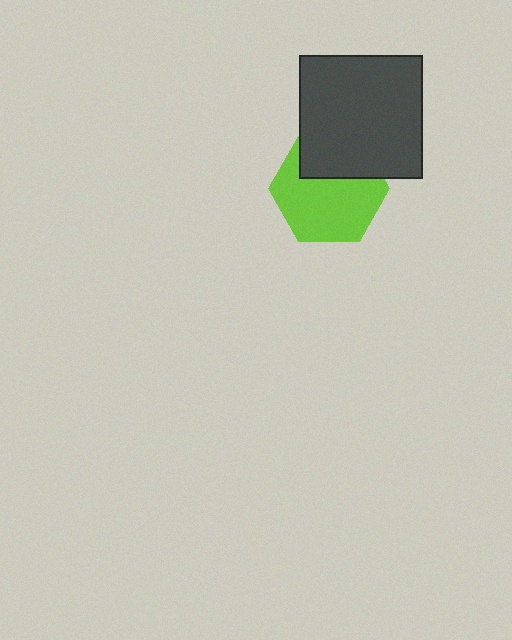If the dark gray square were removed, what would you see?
You would see the complete lime hexagon.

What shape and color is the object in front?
The object in front is a dark gray square.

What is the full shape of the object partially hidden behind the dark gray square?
The partially hidden object is a lime hexagon.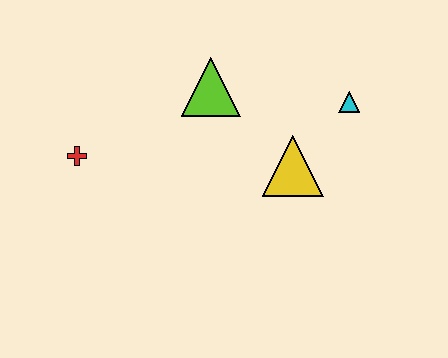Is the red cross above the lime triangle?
No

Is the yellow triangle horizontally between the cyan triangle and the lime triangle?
Yes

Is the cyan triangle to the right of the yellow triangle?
Yes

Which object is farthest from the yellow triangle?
The red cross is farthest from the yellow triangle.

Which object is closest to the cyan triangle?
The yellow triangle is closest to the cyan triangle.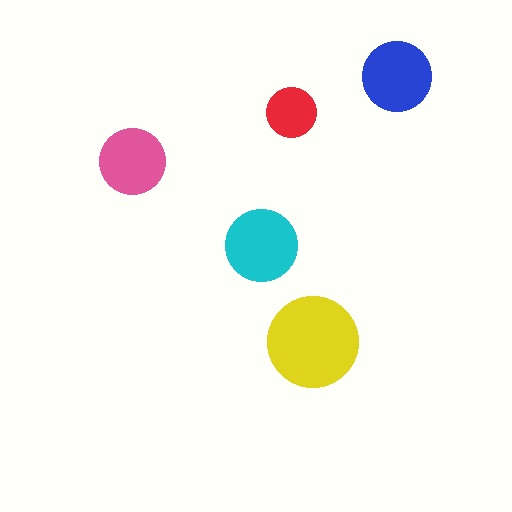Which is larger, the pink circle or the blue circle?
The blue one.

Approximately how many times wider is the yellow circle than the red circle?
About 2 times wider.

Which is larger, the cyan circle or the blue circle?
The cyan one.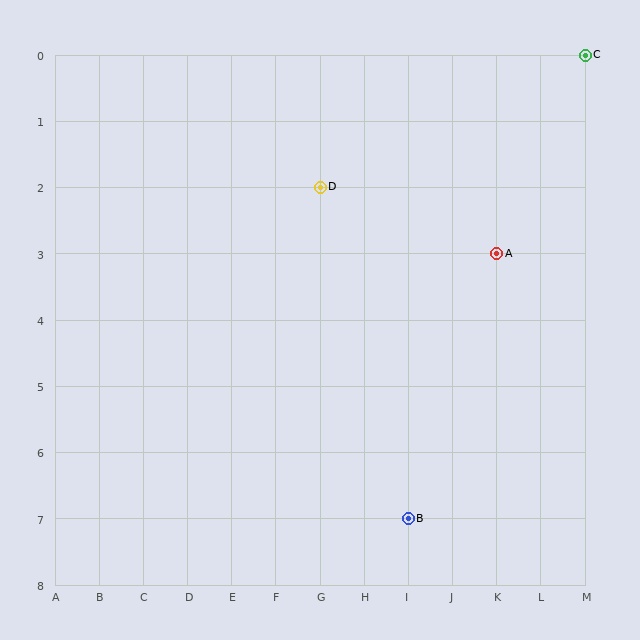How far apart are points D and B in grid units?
Points D and B are 2 columns and 5 rows apart (about 5.4 grid units diagonally).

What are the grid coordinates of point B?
Point B is at grid coordinates (I, 7).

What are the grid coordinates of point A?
Point A is at grid coordinates (K, 3).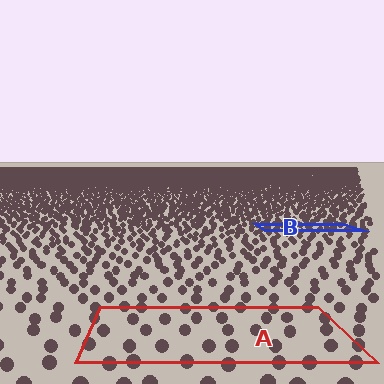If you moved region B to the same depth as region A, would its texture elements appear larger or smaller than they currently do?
They would appear larger. At a closer depth, the same texture elements are projected at a bigger on-screen size.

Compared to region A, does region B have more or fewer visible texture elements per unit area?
Region B has more texture elements per unit area — they are packed more densely because it is farther away.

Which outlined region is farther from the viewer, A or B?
Region B is farther from the viewer — the texture elements inside it appear smaller and more densely packed.